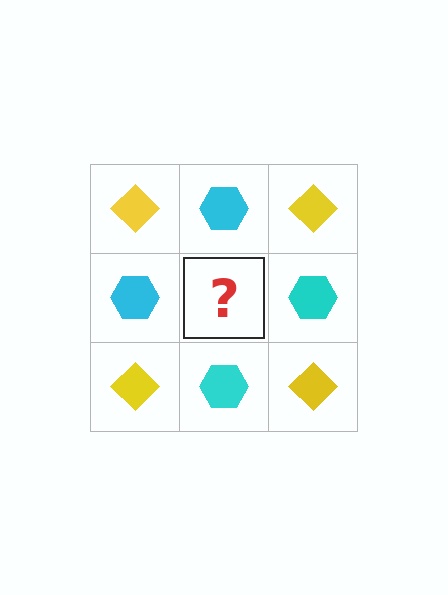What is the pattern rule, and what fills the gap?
The rule is that it alternates yellow diamond and cyan hexagon in a checkerboard pattern. The gap should be filled with a yellow diamond.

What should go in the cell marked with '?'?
The missing cell should contain a yellow diamond.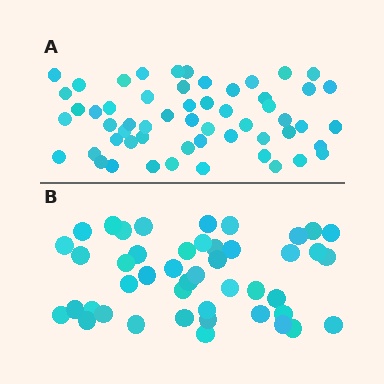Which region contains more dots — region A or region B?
Region A (the top region) has more dots.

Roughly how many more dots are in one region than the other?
Region A has roughly 12 or so more dots than region B.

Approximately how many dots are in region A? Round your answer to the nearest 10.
About 60 dots. (The exact count is 56, which rounds to 60.)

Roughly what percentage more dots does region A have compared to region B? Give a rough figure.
About 25% more.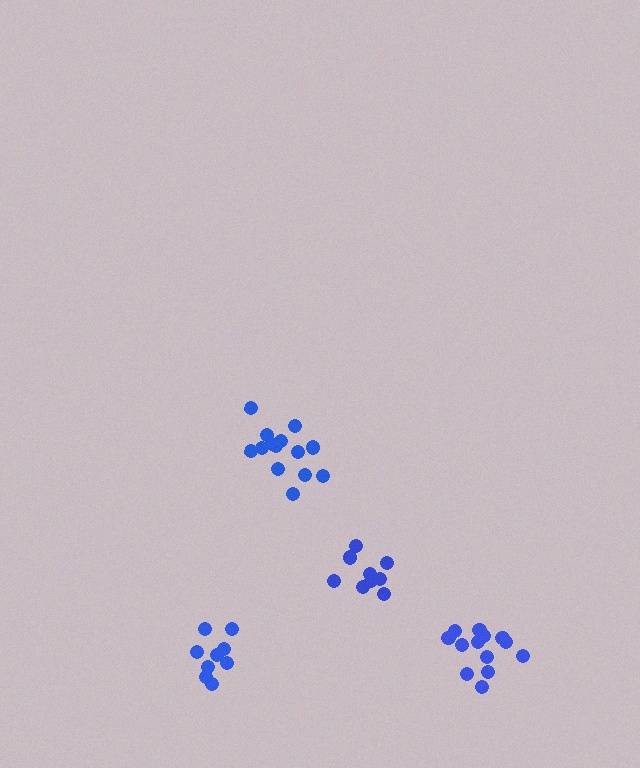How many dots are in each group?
Group 1: 14 dots, Group 2: 13 dots, Group 3: 9 dots, Group 4: 9 dots (45 total).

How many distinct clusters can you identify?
There are 4 distinct clusters.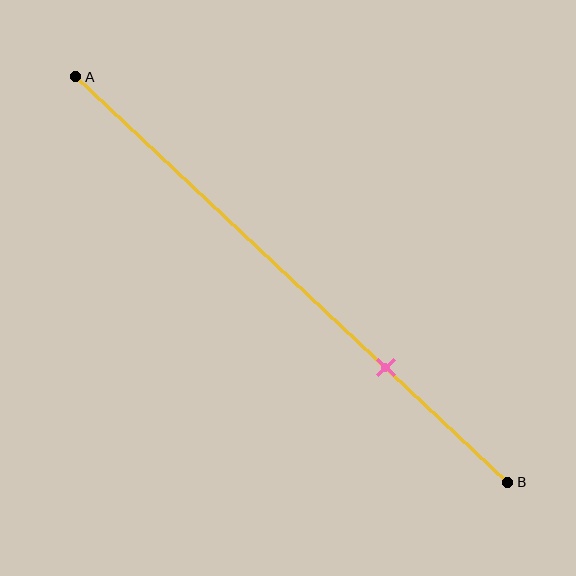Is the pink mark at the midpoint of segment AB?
No, the mark is at about 70% from A, not at the 50% midpoint.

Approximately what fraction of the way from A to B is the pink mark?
The pink mark is approximately 70% of the way from A to B.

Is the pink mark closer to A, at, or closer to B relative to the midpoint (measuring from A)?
The pink mark is closer to point B than the midpoint of segment AB.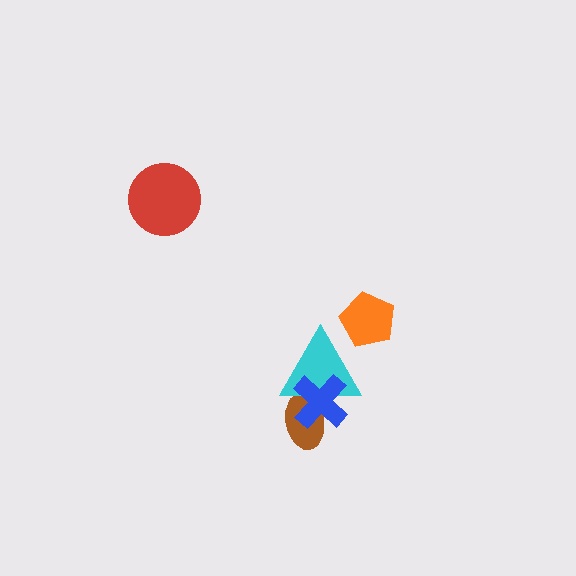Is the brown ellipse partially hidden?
Yes, it is partially covered by another shape.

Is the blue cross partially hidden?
No, no other shape covers it.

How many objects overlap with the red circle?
0 objects overlap with the red circle.